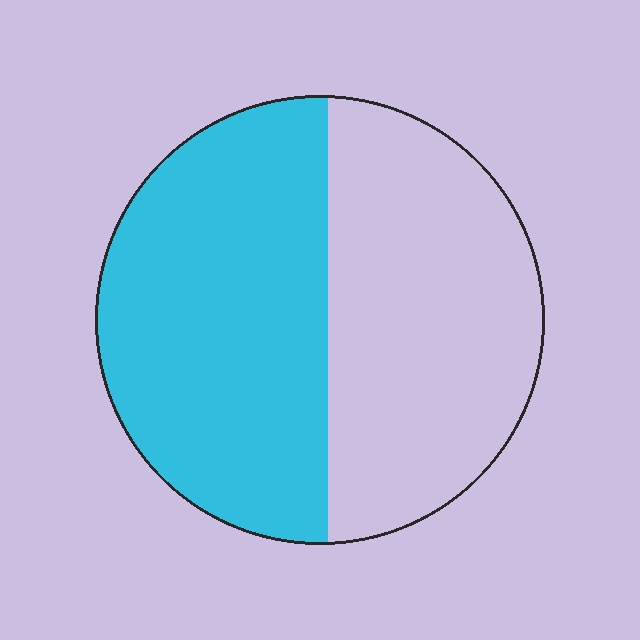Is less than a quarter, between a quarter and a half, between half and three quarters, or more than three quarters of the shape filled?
Between half and three quarters.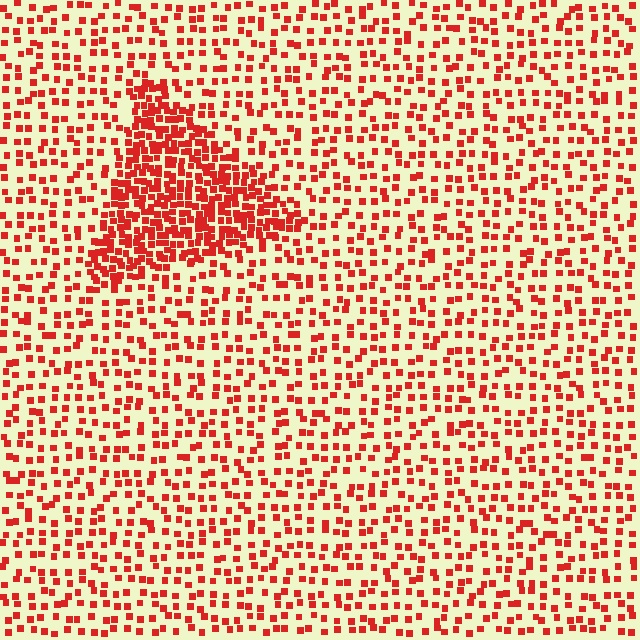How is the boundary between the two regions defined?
The boundary is defined by a change in element density (approximately 2.5x ratio). All elements are the same color, size, and shape.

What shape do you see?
I see a triangle.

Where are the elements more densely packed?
The elements are more densely packed inside the triangle boundary.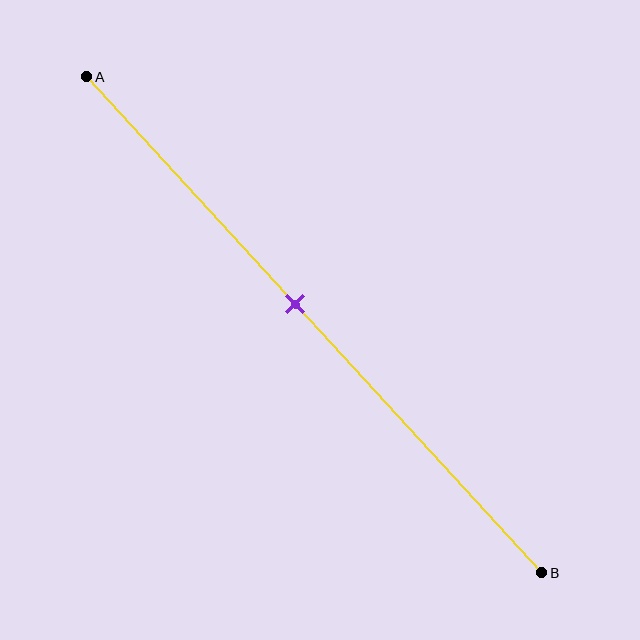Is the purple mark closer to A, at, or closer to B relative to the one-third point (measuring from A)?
The purple mark is closer to point B than the one-third point of segment AB.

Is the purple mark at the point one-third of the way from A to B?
No, the mark is at about 45% from A, not at the 33% one-third point.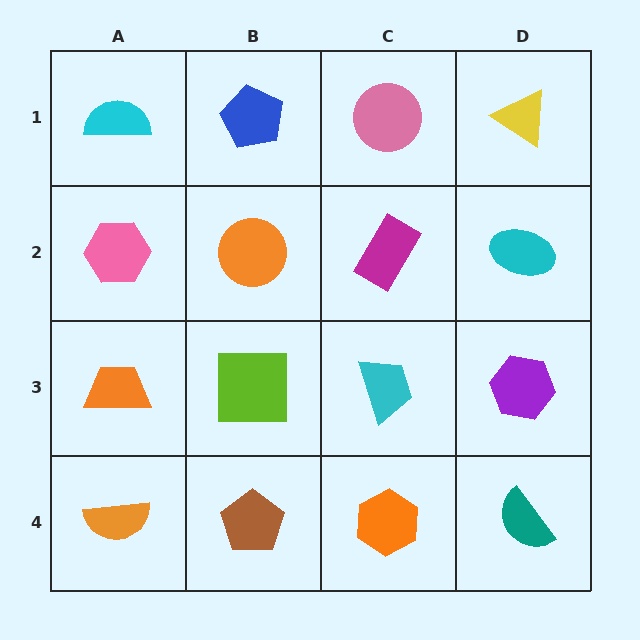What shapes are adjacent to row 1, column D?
A cyan ellipse (row 2, column D), a pink circle (row 1, column C).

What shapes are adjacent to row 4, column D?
A purple hexagon (row 3, column D), an orange hexagon (row 4, column C).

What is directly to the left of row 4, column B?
An orange semicircle.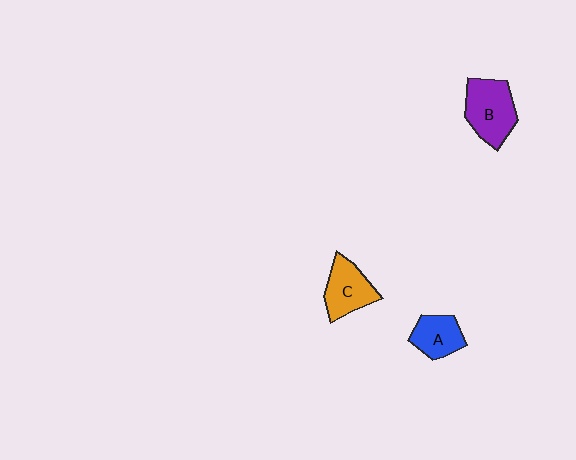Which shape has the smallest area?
Shape A (blue).